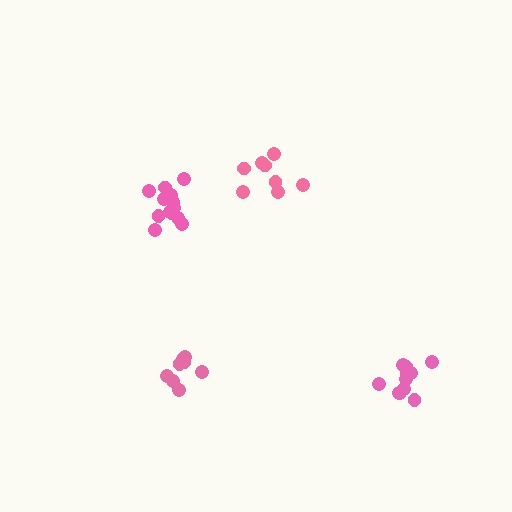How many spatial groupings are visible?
There are 4 spatial groupings.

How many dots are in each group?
Group 1: 13 dots, Group 2: 8 dots, Group 3: 11 dots, Group 4: 8 dots (40 total).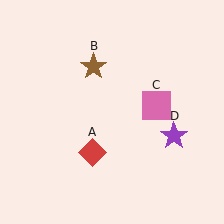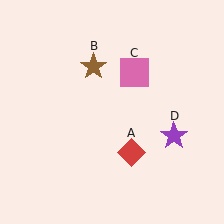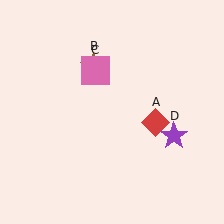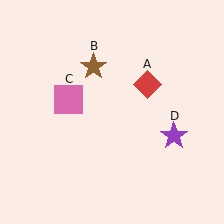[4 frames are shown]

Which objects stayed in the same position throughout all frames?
Brown star (object B) and purple star (object D) remained stationary.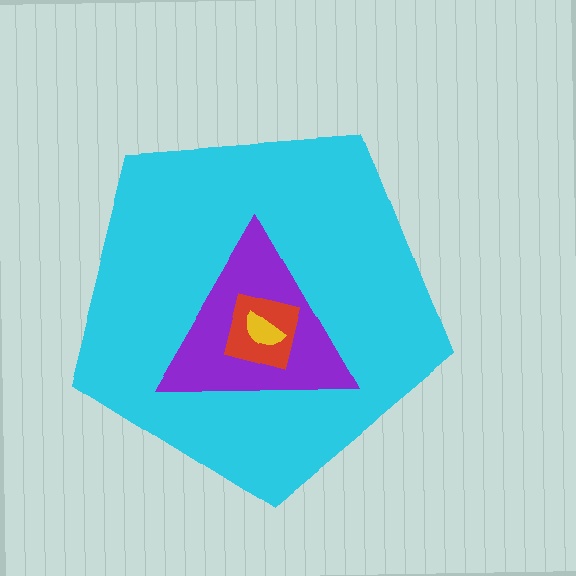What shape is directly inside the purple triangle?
The red square.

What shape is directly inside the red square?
The yellow semicircle.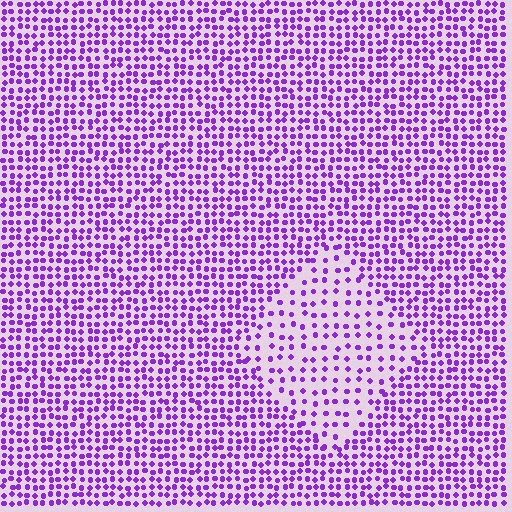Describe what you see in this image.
The image contains small purple elements arranged at two different densities. A diamond-shaped region is visible where the elements are less densely packed than the surrounding area.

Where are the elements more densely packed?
The elements are more densely packed outside the diamond boundary.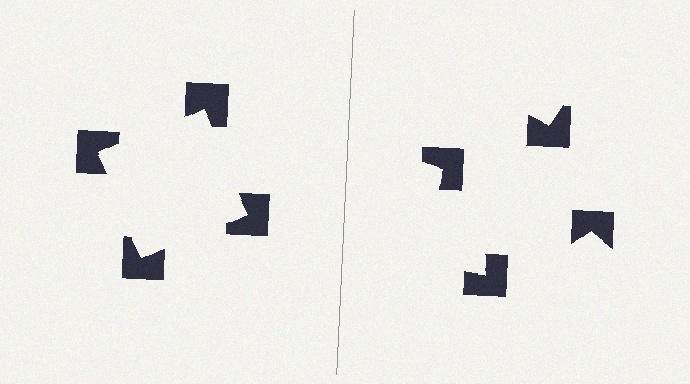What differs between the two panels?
The notched squares are positioned identically on both sides; only the wedge orientations differ. On the left they align to a square; on the right they are misaligned.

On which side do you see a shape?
An illusory square appears on the left side. On the right side the wedge cuts are rotated, so no coherent shape forms.